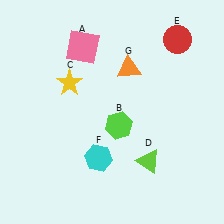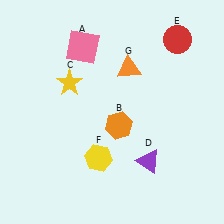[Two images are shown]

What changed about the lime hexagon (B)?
In Image 1, B is lime. In Image 2, it changed to orange.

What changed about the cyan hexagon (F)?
In Image 1, F is cyan. In Image 2, it changed to yellow.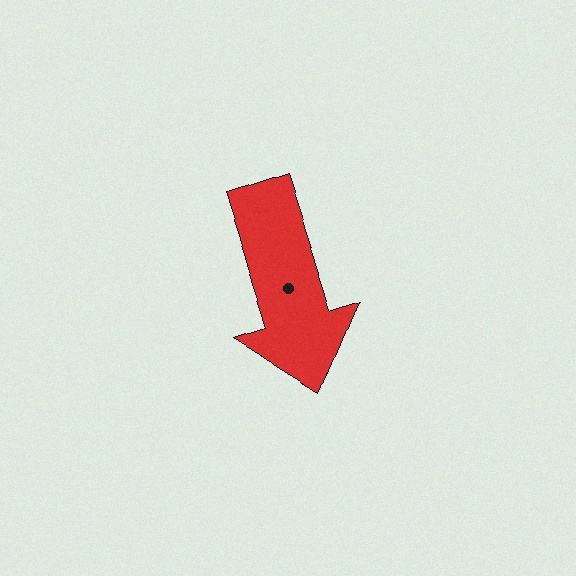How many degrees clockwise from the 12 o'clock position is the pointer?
Approximately 162 degrees.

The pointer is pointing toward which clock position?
Roughly 5 o'clock.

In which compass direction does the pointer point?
South.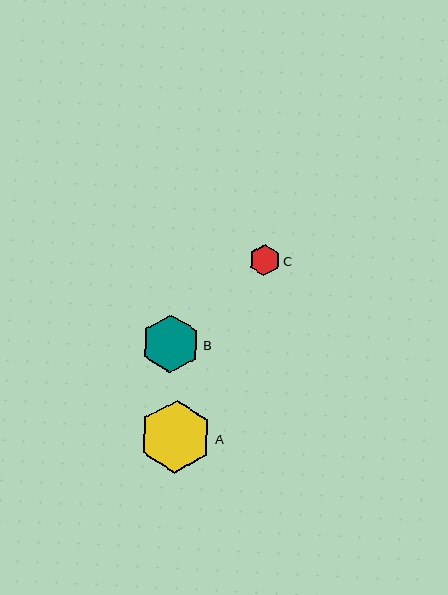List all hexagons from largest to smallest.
From largest to smallest: A, B, C.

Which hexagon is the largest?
Hexagon A is the largest with a size of approximately 73 pixels.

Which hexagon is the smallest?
Hexagon C is the smallest with a size of approximately 31 pixels.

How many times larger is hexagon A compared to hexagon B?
Hexagon A is approximately 1.3 times the size of hexagon B.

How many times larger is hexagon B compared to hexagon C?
Hexagon B is approximately 1.9 times the size of hexagon C.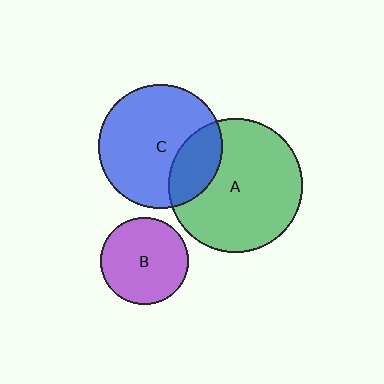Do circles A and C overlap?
Yes.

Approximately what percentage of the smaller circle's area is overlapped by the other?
Approximately 25%.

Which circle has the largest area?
Circle A (green).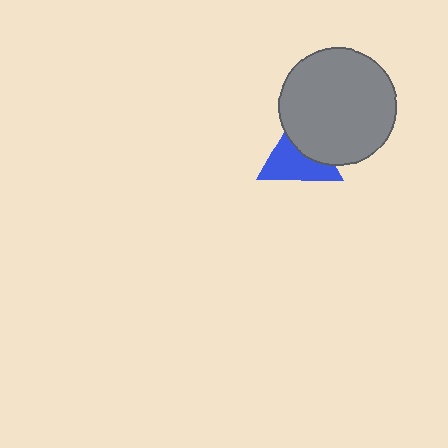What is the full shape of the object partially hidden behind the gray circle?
The partially hidden object is a blue triangle.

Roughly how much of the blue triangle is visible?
About half of it is visible (roughly 60%).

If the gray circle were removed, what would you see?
You would see the complete blue triangle.